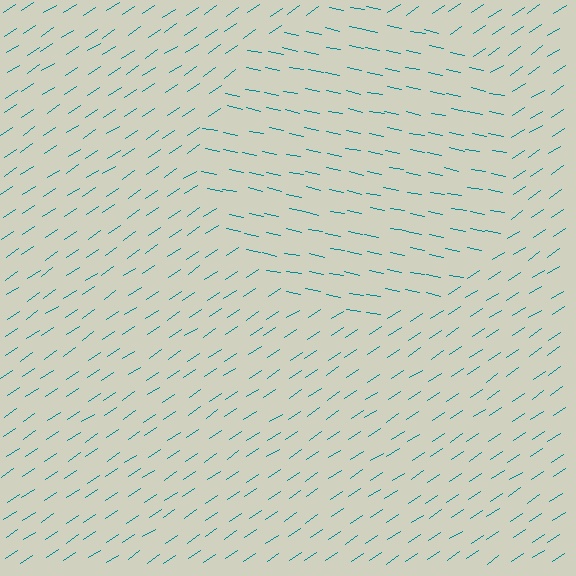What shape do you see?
I see a circle.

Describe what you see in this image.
The image is filled with small teal line segments. A circle region in the image has lines oriented differently from the surrounding lines, creating a visible texture boundary.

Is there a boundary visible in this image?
Yes, there is a texture boundary formed by a change in line orientation.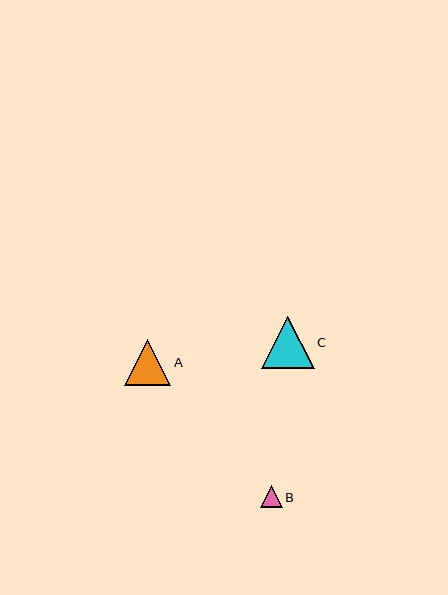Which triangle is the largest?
Triangle C is the largest with a size of approximately 52 pixels.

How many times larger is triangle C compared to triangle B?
Triangle C is approximately 2.4 times the size of triangle B.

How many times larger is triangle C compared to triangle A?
Triangle C is approximately 1.1 times the size of triangle A.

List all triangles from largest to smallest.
From largest to smallest: C, A, B.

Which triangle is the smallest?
Triangle B is the smallest with a size of approximately 22 pixels.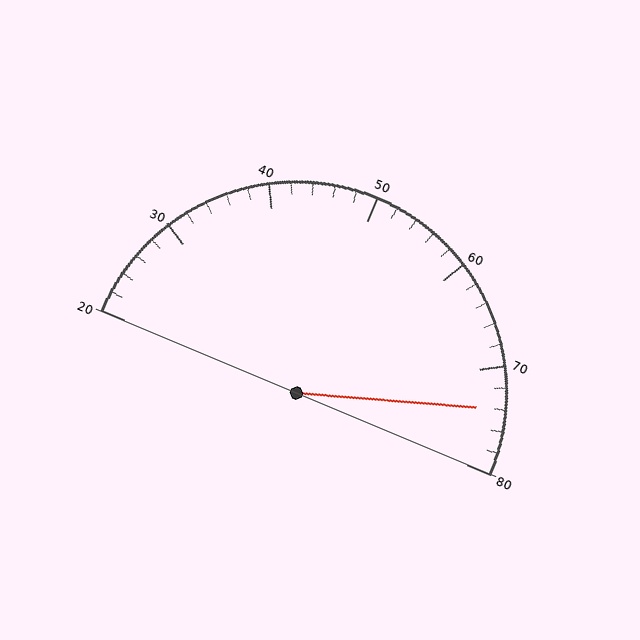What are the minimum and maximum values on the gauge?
The gauge ranges from 20 to 80.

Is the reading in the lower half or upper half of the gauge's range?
The reading is in the upper half of the range (20 to 80).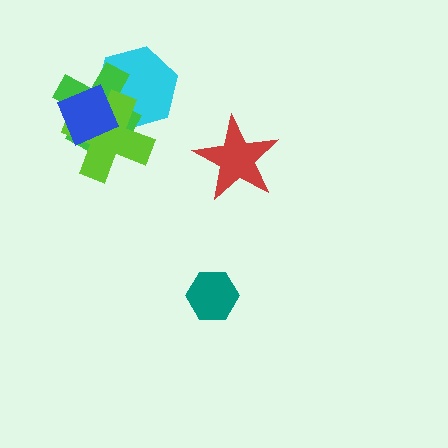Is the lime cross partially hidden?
Yes, it is partially covered by another shape.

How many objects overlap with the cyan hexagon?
3 objects overlap with the cyan hexagon.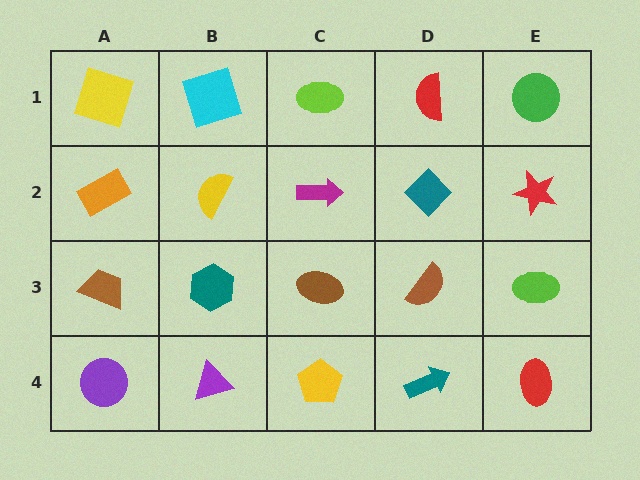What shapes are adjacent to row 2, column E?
A green circle (row 1, column E), a lime ellipse (row 3, column E), a teal diamond (row 2, column D).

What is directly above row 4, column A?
A brown trapezoid.